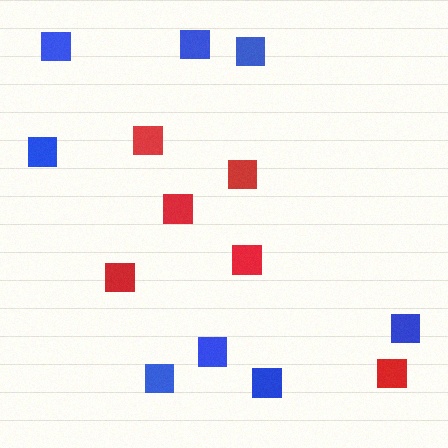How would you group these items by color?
There are 2 groups: one group of red squares (6) and one group of blue squares (8).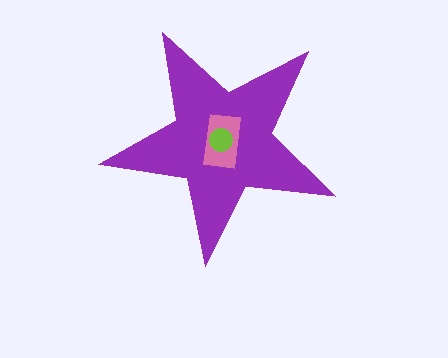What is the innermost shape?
The lime circle.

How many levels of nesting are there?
3.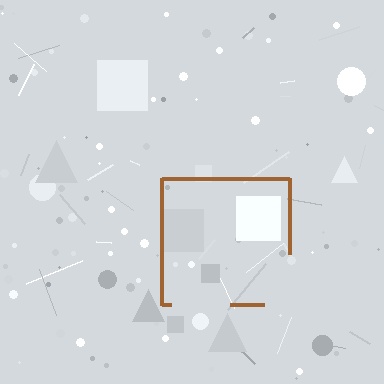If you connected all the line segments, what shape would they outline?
They would outline a square.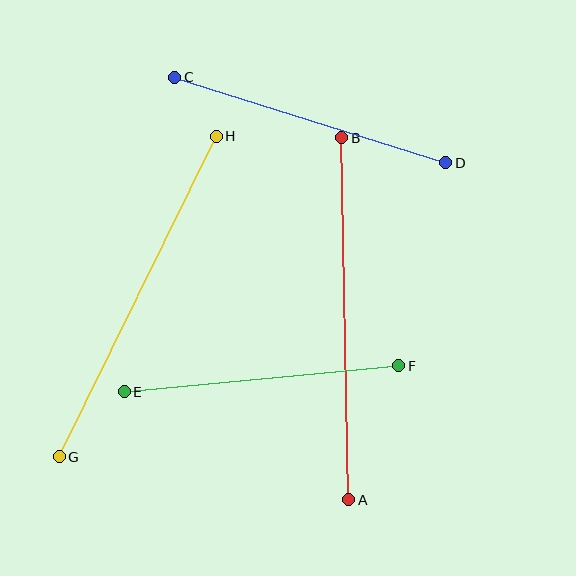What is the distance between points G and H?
The distance is approximately 357 pixels.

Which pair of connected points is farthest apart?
Points A and B are farthest apart.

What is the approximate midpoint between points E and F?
The midpoint is at approximately (261, 379) pixels.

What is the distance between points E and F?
The distance is approximately 276 pixels.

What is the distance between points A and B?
The distance is approximately 362 pixels.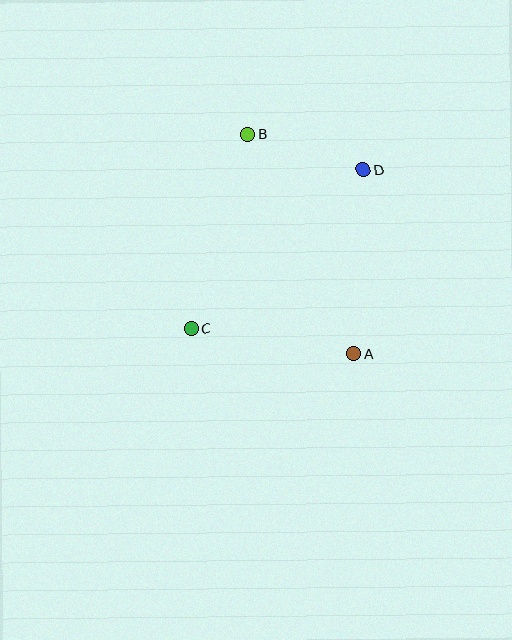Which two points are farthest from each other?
Points A and B are farthest from each other.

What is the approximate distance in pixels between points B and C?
The distance between B and C is approximately 202 pixels.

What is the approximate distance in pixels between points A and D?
The distance between A and D is approximately 185 pixels.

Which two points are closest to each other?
Points B and D are closest to each other.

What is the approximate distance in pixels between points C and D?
The distance between C and D is approximately 234 pixels.